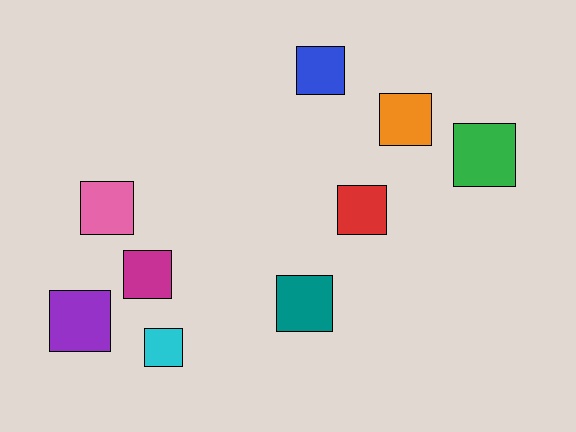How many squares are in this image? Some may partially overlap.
There are 9 squares.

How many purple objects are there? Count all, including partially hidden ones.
There is 1 purple object.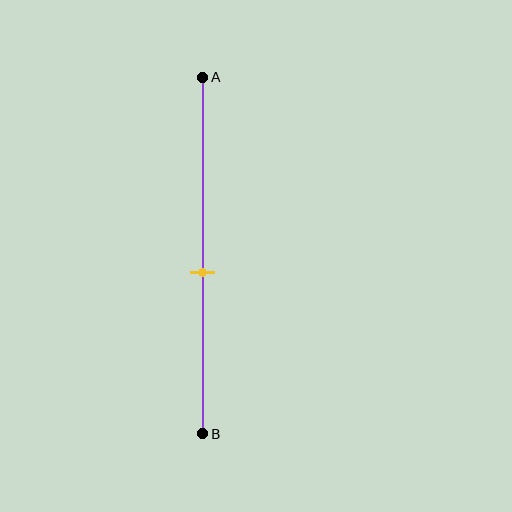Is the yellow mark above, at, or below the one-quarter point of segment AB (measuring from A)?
The yellow mark is below the one-quarter point of segment AB.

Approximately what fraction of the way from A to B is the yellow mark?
The yellow mark is approximately 55% of the way from A to B.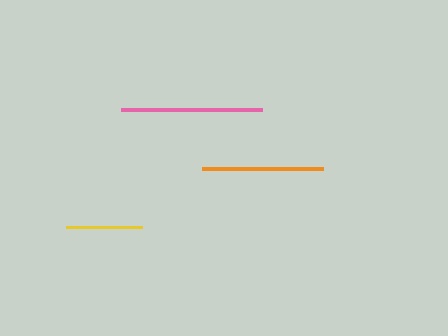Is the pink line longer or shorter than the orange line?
The pink line is longer than the orange line.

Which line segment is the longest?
The pink line is the longest at approximately 141 pixels.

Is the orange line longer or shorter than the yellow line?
The orange line is longer than the yellow line.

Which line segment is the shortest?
The yellow line is the shortest at approximately 76 pixels.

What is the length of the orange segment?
The orange segment is approximately 121 pixels long.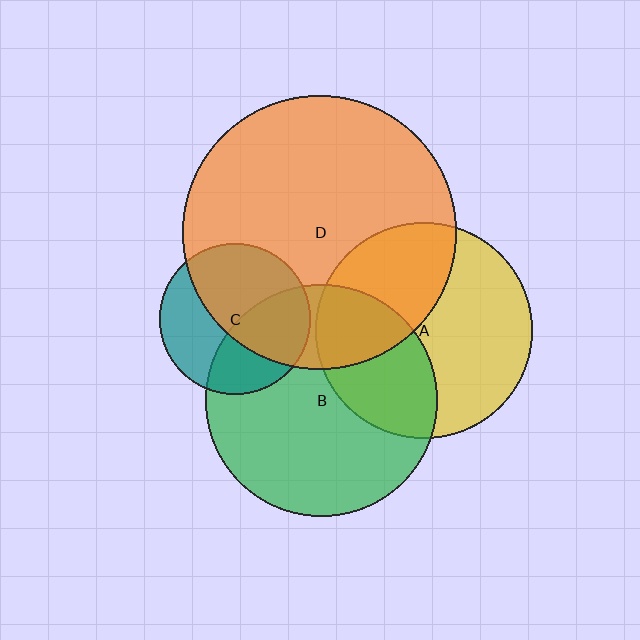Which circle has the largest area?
Circle D (orange).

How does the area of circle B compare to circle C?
Approximately 2.4 times.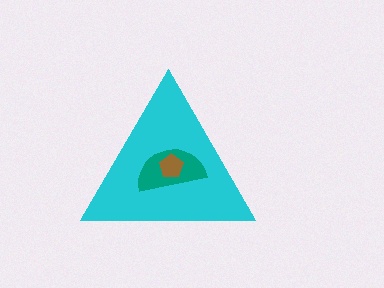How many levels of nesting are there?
3.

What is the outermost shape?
The cyan triangle.